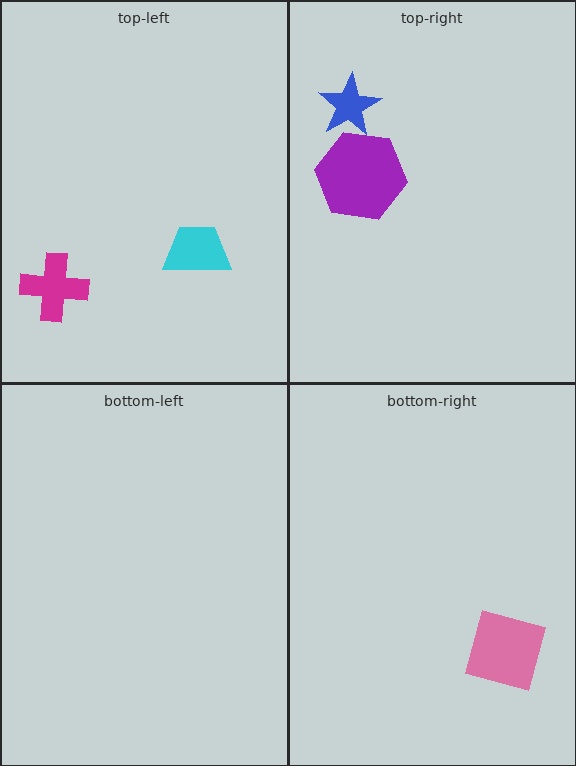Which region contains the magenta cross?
The top-left region.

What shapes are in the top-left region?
The magenta cross, the cyan trapezoid.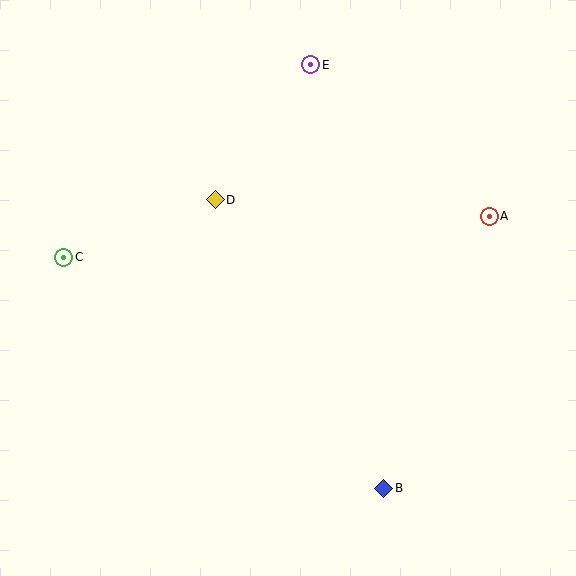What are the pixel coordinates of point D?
Point D is at (215, 200).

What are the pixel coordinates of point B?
Point B is at (384, 488).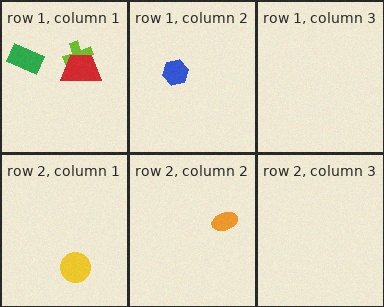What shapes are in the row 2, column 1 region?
The yellow circle.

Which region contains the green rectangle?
The row 1, column 1 region.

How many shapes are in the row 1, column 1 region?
3.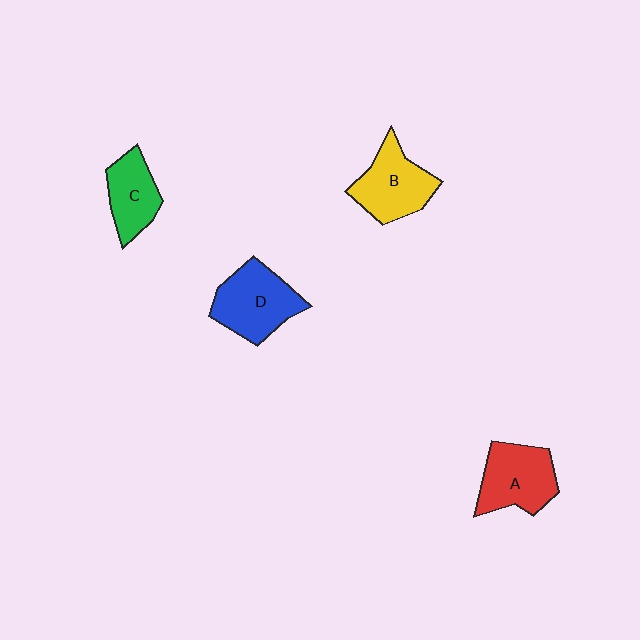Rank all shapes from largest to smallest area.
From largest to smallest: D (blue), A (red), B (yellow), C (green).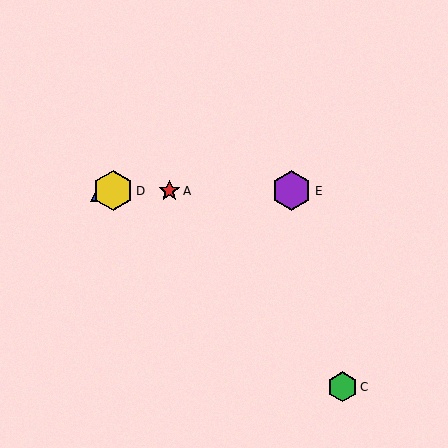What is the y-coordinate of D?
Object D is at y≈191.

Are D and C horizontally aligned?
No, D is at y≈191 and C is at y≈387.